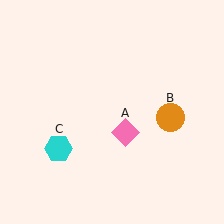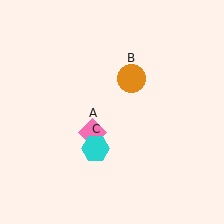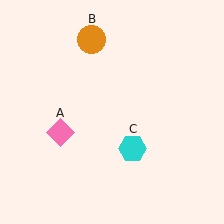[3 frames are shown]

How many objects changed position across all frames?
3 objects changed position: pink diamond (object A), orange circle (object B), cyan hexagon (object C).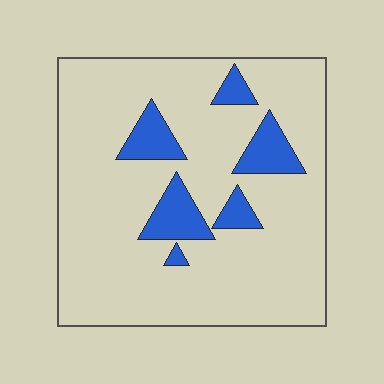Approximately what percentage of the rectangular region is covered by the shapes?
Approximately 15%.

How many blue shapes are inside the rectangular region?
6.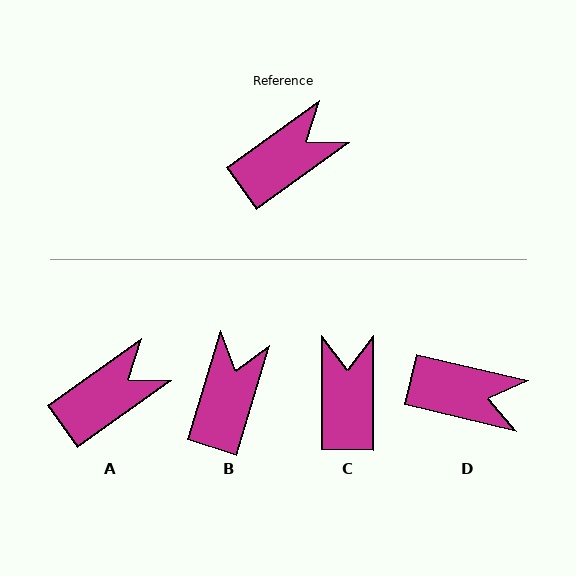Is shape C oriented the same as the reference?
No, it is off by about 54 degrees.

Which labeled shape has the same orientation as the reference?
A.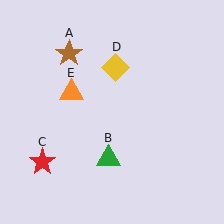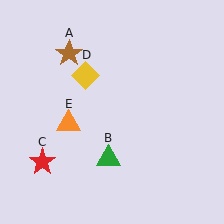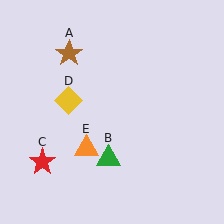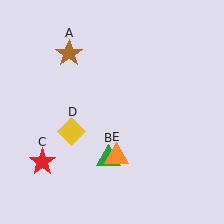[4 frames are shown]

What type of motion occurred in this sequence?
The yellow diamond (object D), orange triangle (object E) rotated counterclockwise around the center of the scene.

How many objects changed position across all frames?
2 objects changed position: yellow diamond (object D), orange triangle (object E).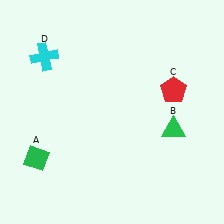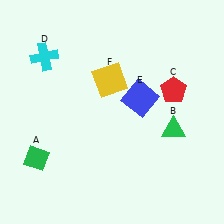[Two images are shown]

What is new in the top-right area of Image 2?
A blue square (E) was added in the top-right area of Image 2.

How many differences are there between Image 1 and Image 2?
There are 2 differences between the two images.